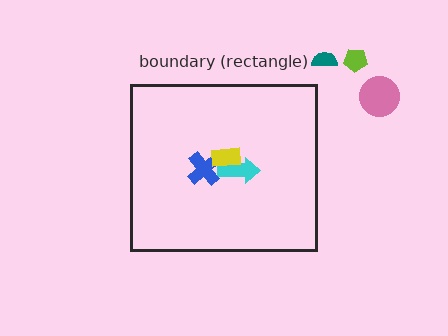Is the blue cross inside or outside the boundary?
Inside.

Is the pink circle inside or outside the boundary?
Outside.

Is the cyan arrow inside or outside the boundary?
Inside.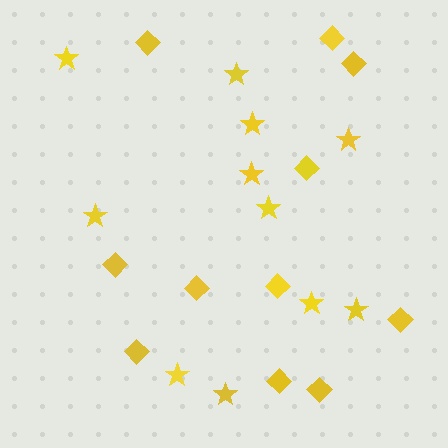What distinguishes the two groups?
There are 2 groups: one group of diamonds (11) and one group of stars (11).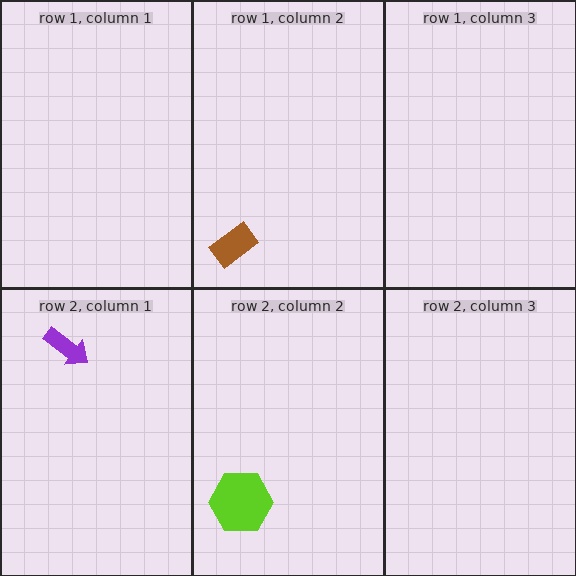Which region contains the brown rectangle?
The row 1, column 2 region.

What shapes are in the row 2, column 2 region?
The lime hexagon.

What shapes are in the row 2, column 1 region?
The purple arrow.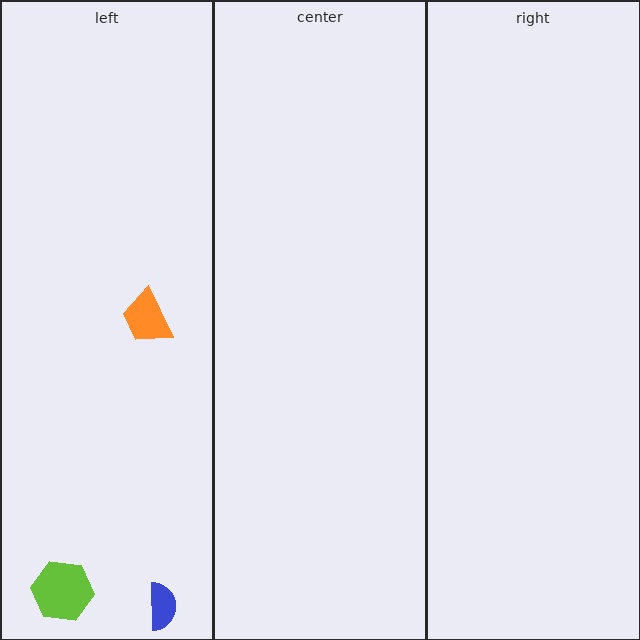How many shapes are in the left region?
3.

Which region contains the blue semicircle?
The left region.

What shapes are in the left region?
The lime hexagon, the orange trapezoid, the blue semicircle.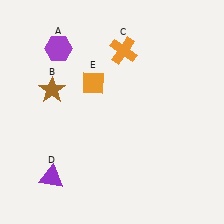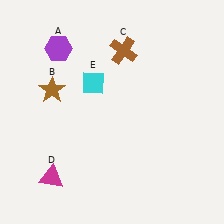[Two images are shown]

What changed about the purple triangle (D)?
In Image 1, D is purple. In Image 2, it changed to magenta.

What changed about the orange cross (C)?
In Image 1, C is orange. In Image 2, it changed to brown.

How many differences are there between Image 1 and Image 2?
There are 3 differences between the two images.